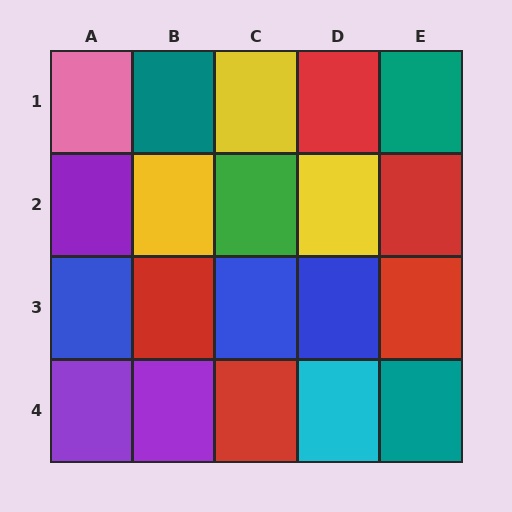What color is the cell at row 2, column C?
Green.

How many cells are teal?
3 cells are teal.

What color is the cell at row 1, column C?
Yellow.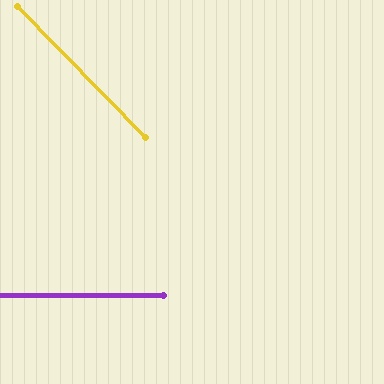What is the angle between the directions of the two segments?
Approximately 46 degrees.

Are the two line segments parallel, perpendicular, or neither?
Neither parallel nor perpendicular — they differ by about 46°.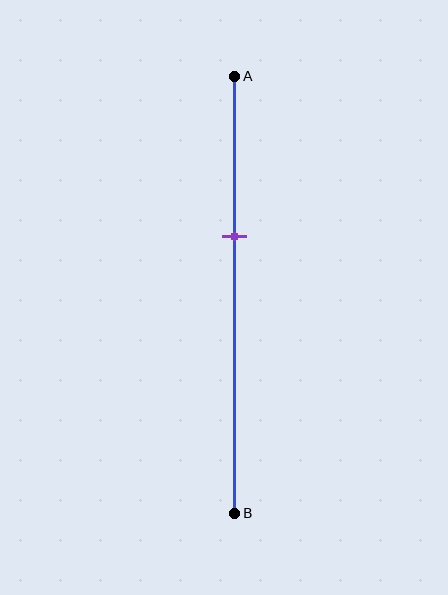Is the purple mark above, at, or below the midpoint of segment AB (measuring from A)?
The purple mark is above the midpoint of segment AB.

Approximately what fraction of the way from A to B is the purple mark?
The purple mark is approximately 35% of the way from A to B.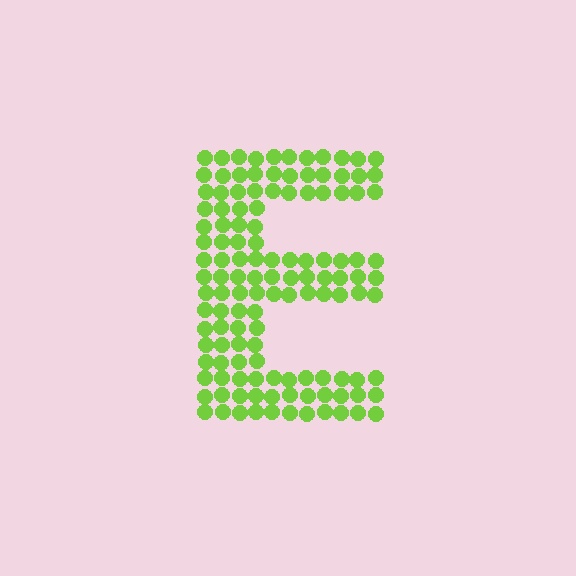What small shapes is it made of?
It is made of small circles.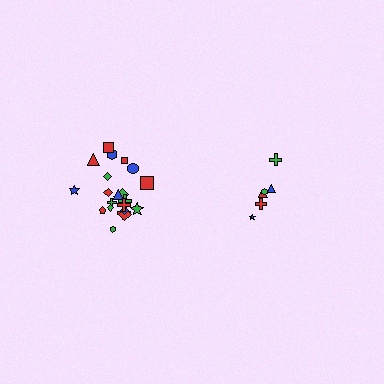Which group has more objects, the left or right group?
The left group.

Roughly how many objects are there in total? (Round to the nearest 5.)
Roughly 30 objects in total.